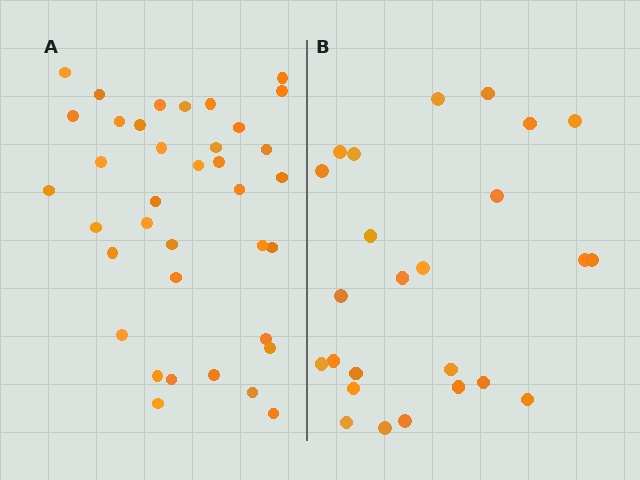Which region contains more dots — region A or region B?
Region A (the left region) has more dots.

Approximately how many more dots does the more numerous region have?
Region A has roughly 12 or so more dots than region B.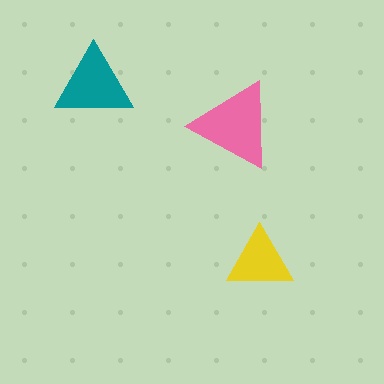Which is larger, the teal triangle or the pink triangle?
The pink one.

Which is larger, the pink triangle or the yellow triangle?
The pink one.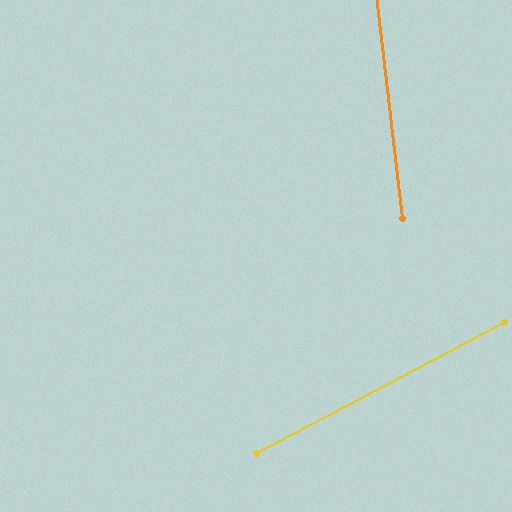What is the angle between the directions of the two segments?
Approximately 69 degrees.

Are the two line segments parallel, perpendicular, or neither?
Neither parallel nor perpendicular — they differ by about 69°.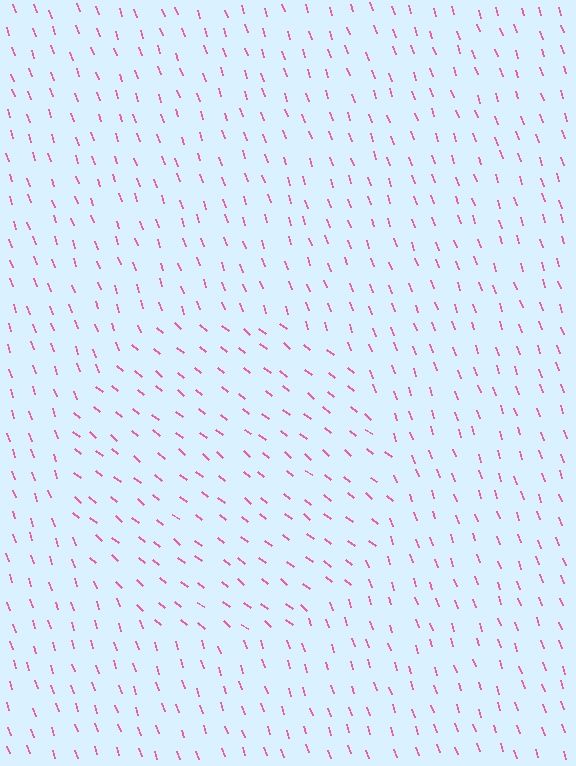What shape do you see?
I see a circle.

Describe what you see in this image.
The image is filled with small pink line segments. A circle region in the image has lines oriented differently from the surrounding lines, creating a visible texture boundary.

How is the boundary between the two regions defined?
The boundary is defined purely by a change in line orientation (approximately 32 degrees difference). All lines are the same color and thickness.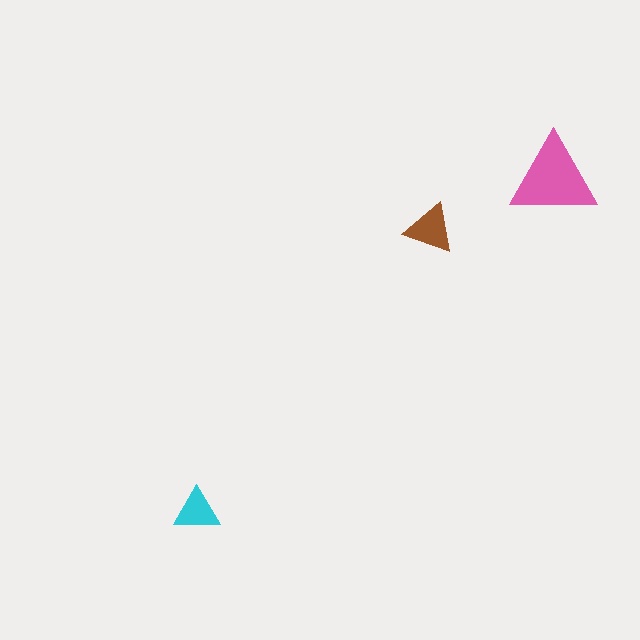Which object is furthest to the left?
The cyan triangle is leftmost.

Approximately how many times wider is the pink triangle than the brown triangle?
About 1.5 times wider.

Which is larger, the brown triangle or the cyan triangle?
The brown one.